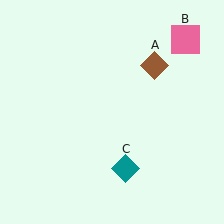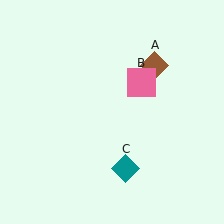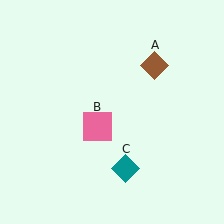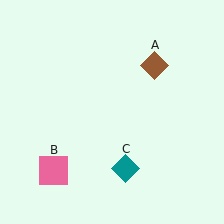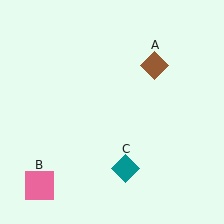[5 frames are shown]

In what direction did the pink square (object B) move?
The pink square (object B) moved down and to the left.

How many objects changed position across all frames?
1 object changed position: pink square (object B).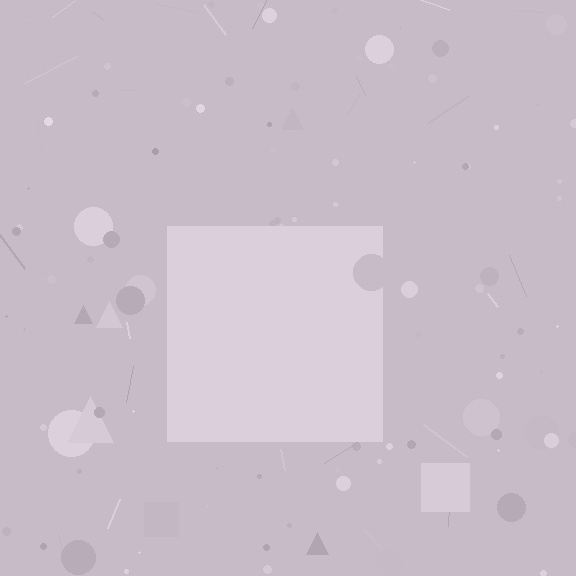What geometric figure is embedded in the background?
A square is embedded in the background.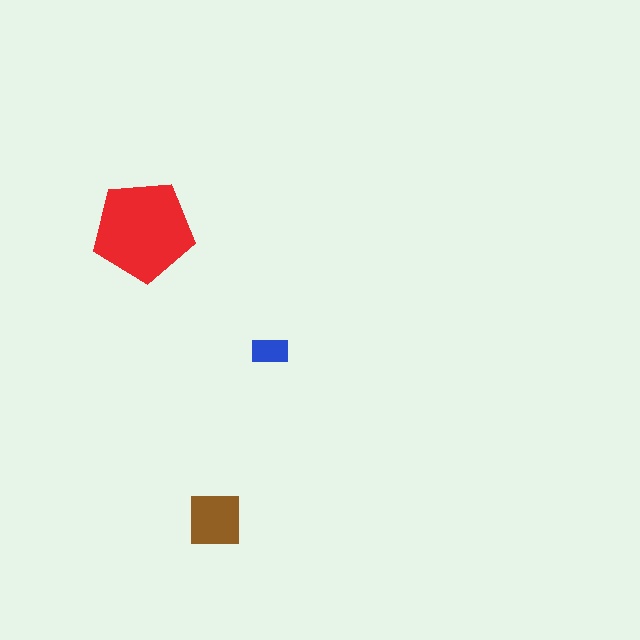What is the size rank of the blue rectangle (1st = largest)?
3rd.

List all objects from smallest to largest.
The blue rectangle, the brown square, the red pentagon.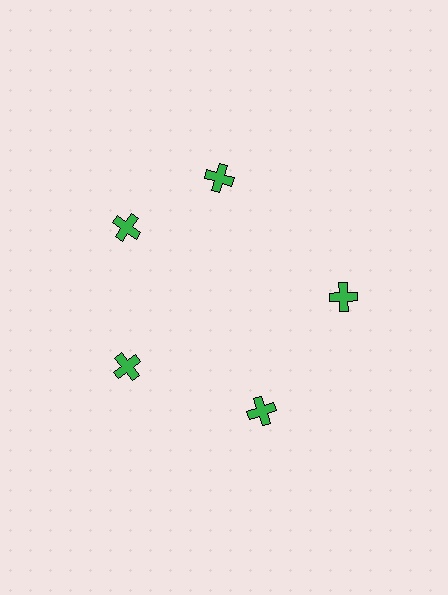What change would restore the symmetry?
The symmetry would be restored by rotating it back into even spacing with its neighbors so that all 5 crosses sit at equal angles and equal distance from the center.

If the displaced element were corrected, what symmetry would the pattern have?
It would have 5-fold rotational symmetry — the pattern would map onto itself every 72 degrees.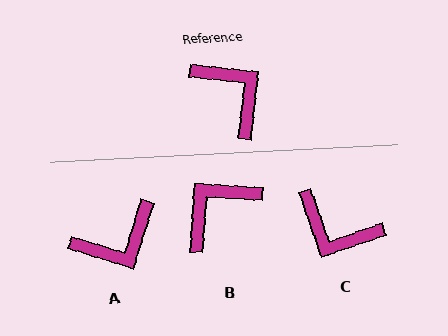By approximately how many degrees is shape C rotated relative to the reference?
Approximately 155 degrees clockwise.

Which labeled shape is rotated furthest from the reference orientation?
C, about 155 degrees away.